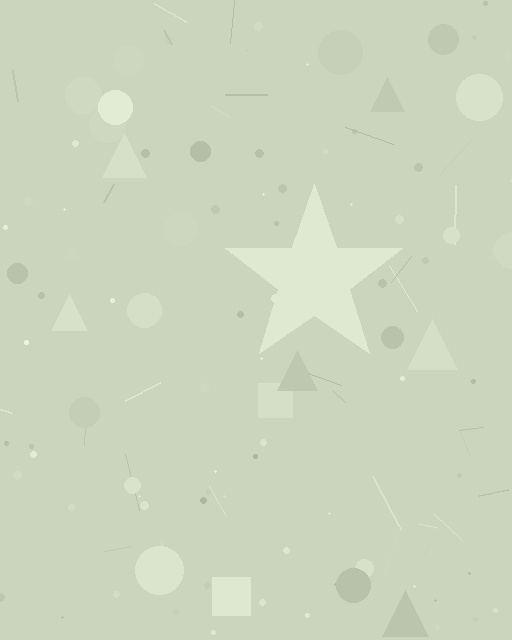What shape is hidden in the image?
A star is hidden in the image.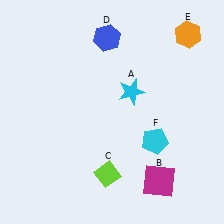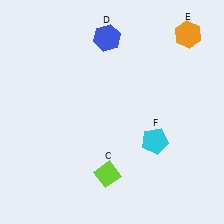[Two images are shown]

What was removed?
The cyan star (A), the magenta square (B) were removed in Image 2.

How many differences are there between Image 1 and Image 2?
There are 2 differences between the two images.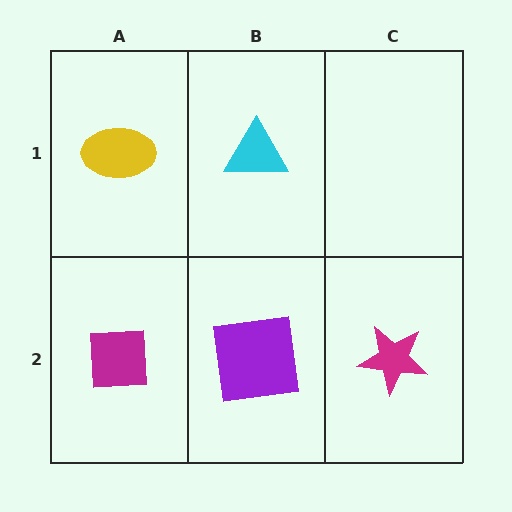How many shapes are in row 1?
2 shapes.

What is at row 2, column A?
A magenta square.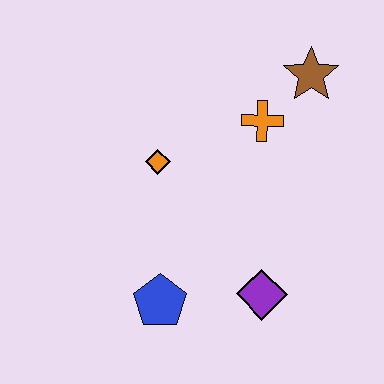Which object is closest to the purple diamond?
The blue pentagon is closest to the purple diamond.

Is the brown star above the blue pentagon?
Yes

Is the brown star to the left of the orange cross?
No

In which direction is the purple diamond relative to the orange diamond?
The purple diamond is below the orange diamond.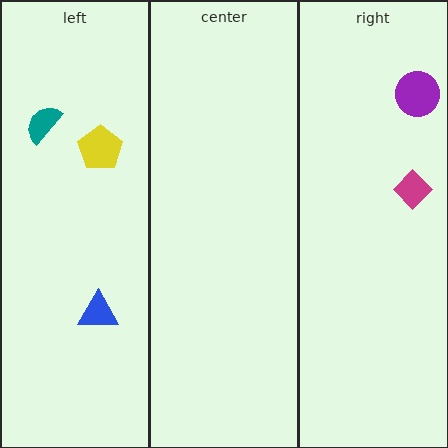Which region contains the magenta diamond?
The right region.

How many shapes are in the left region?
3.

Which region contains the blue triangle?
The left region.